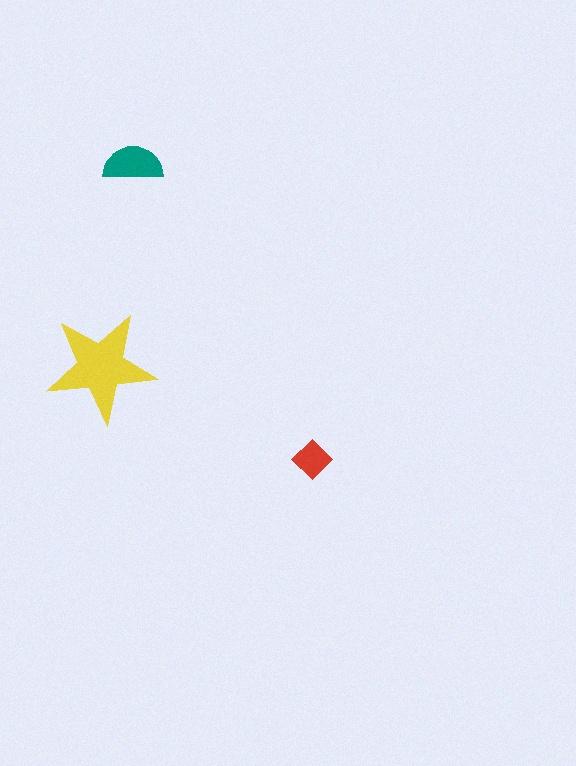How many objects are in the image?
There are 3 objects in the image.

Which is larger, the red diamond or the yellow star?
The yellow star.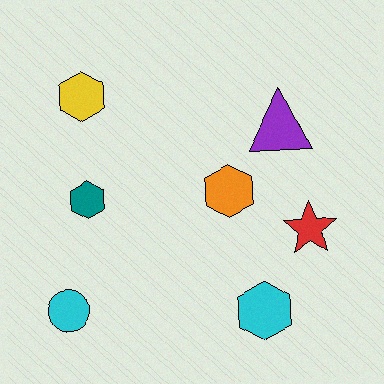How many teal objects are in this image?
There is 1 teal object.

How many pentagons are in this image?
There are no pentagons.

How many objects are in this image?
There are 7 objects.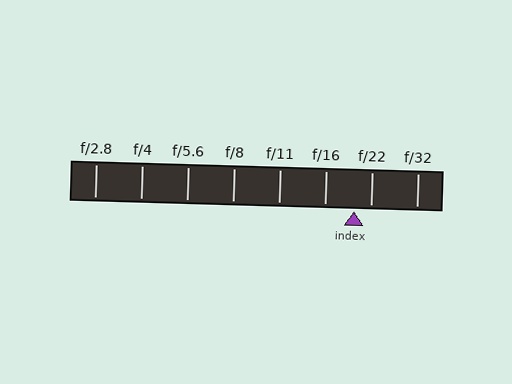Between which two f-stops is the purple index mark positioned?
The index mark is between f/16 and f/22.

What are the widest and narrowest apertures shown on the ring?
The widest aperture shown is f/2.8 and the narrowest is f/32.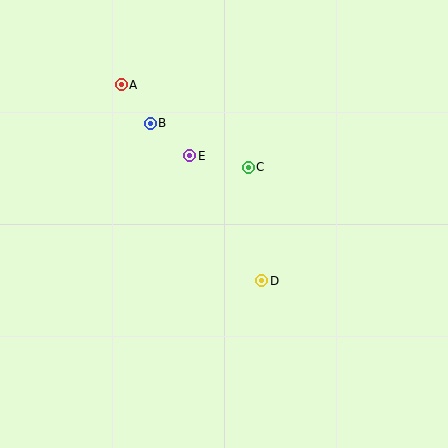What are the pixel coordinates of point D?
Point D is at (262, 281).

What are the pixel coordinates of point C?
Point C is at (248, 167).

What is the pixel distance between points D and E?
The distance between D and E is 144 pixels.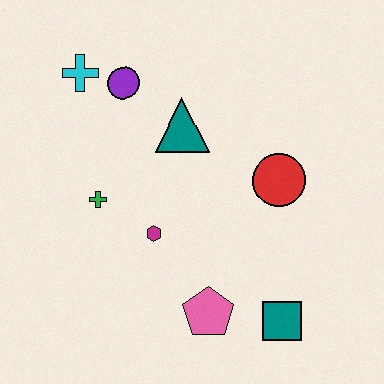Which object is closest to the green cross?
The magenta hexagon is closest to the green cross.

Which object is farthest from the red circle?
The cyan cross is farthest from the red circle.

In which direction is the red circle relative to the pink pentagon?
The red circle is above the pink pentagon.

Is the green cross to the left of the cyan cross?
No